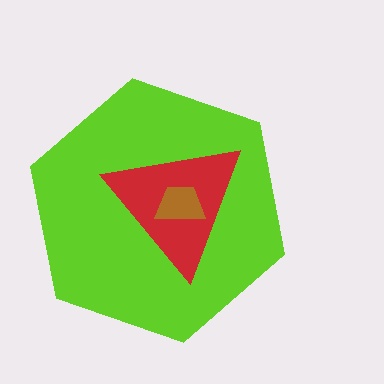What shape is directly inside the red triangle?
The brown trapezoid.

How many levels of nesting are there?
3.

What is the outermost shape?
The lime hexagon.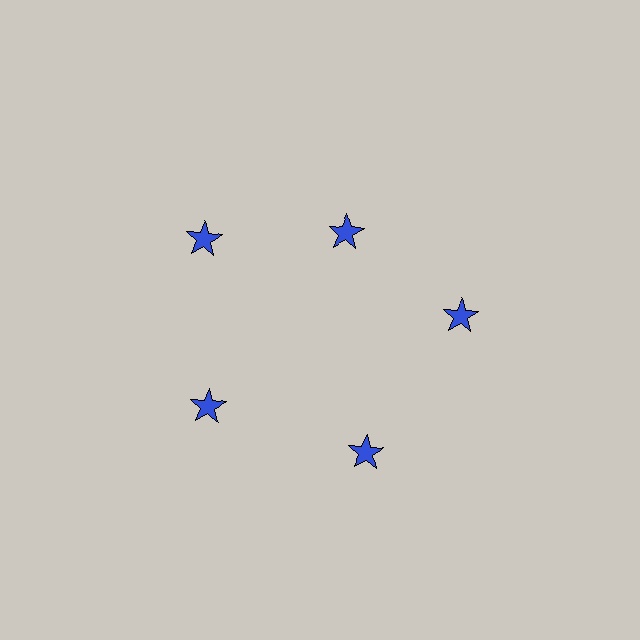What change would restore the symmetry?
The symmetry would be restored by moving it outward, back onto the ring so that all 5 stars sit at equal angles and equal distance from the center.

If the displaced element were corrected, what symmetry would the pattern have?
It would have 5-fold rotational symmetry — the pattern would map onto itself every 72 degrees.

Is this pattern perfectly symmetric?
No. The 5 blue stars are arranged in a ring, but one element near the 1 o'clock position is pulled inward toward the center, breaking the 5-fold rotational symmetry.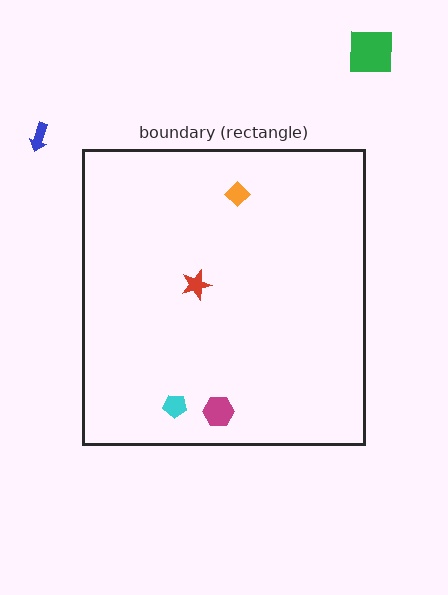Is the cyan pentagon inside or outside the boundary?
Inside.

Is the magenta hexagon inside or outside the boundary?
Inside.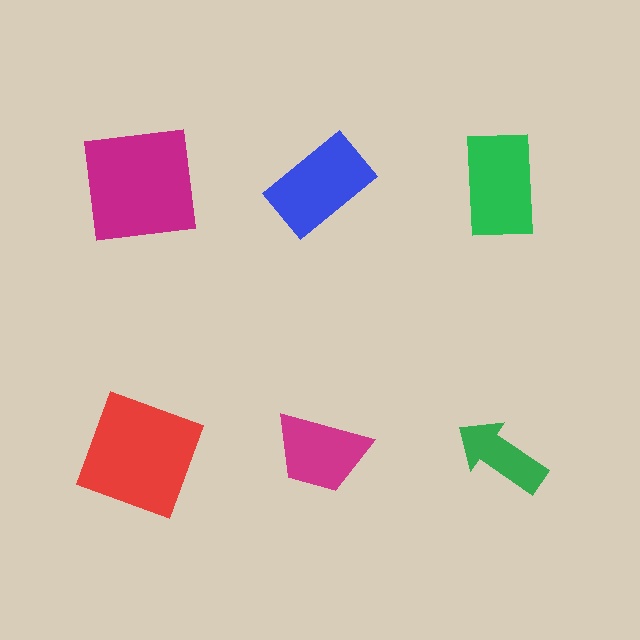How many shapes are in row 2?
3 shapes.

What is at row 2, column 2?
A magenta trapezoid.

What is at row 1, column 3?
A green rectangle.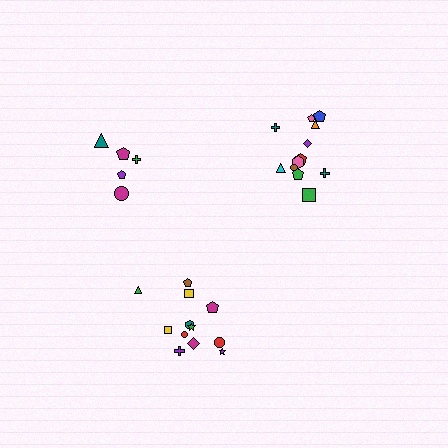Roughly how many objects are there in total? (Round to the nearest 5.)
Roughly 30 objects in total.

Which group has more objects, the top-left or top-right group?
The top-right group.